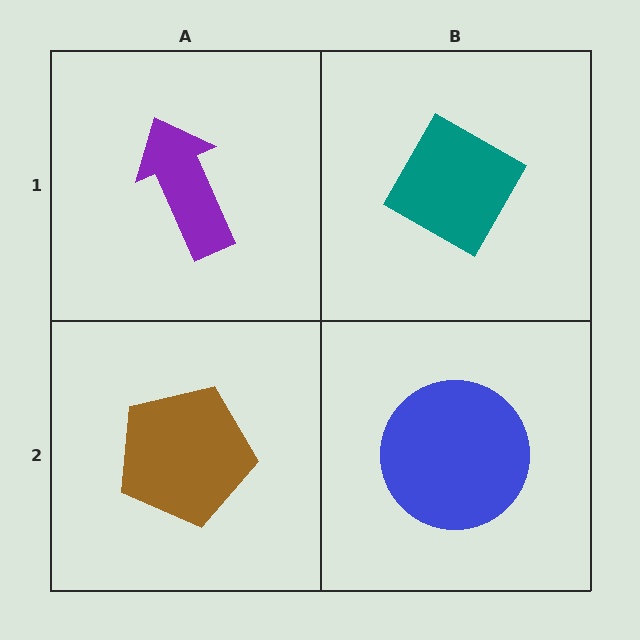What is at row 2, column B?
A blue circle.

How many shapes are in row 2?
2 shapes.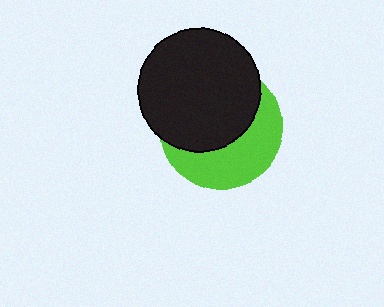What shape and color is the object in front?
The object in front is a black circle.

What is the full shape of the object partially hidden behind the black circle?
The partially hidden object is a lime circle.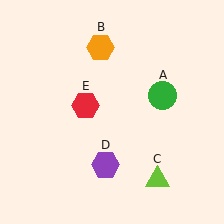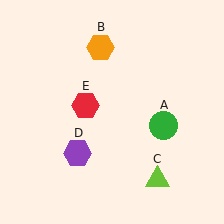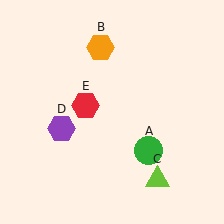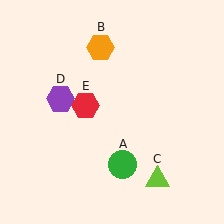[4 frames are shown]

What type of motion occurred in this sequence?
The green circle (object A), purple hexagon (object D) rotated clockwise around the center of the scene.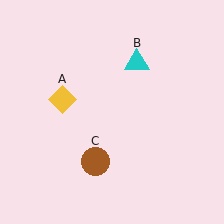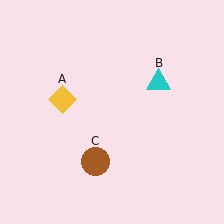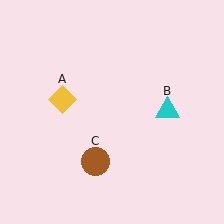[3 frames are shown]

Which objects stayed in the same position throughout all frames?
Yellow diamond (object A) and brown circle (object C) remained stationary.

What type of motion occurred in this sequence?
The cyan triangle (object B) rotated clockwise around the center of the scene.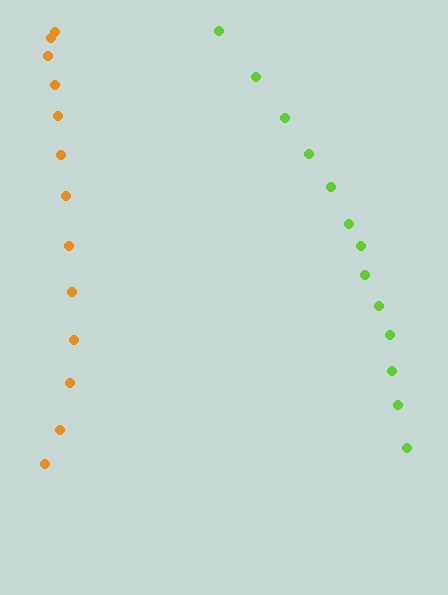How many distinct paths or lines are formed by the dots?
There are 2 distinct paths.